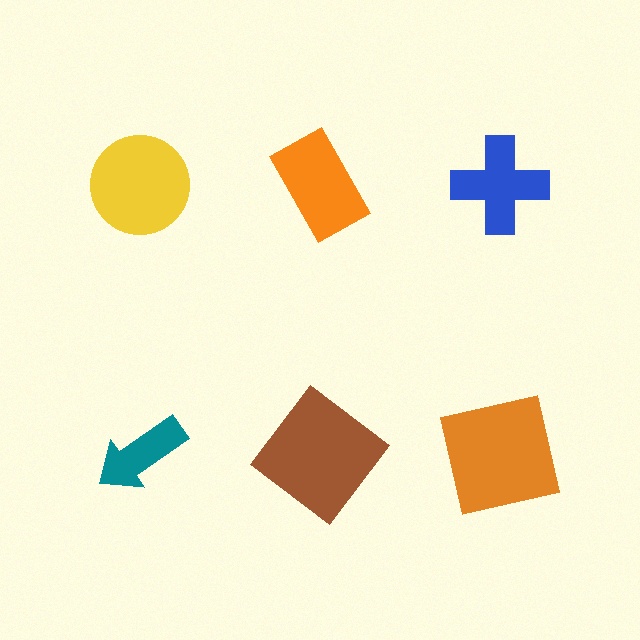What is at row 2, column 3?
An orange square.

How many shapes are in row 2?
3 shapes.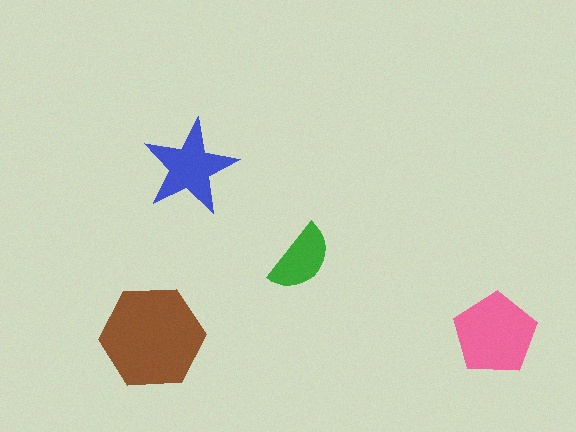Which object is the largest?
The brown hexagon.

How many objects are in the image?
There are 4 objects in the image.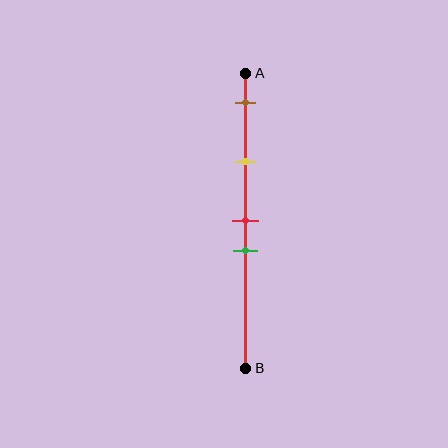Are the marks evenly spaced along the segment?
No, the marks are not evenly spaced.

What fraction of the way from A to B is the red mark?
The red mark is approximately 50% (0.5) of the way from A to B.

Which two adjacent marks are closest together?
The red and green marks are the closest adjacent pair.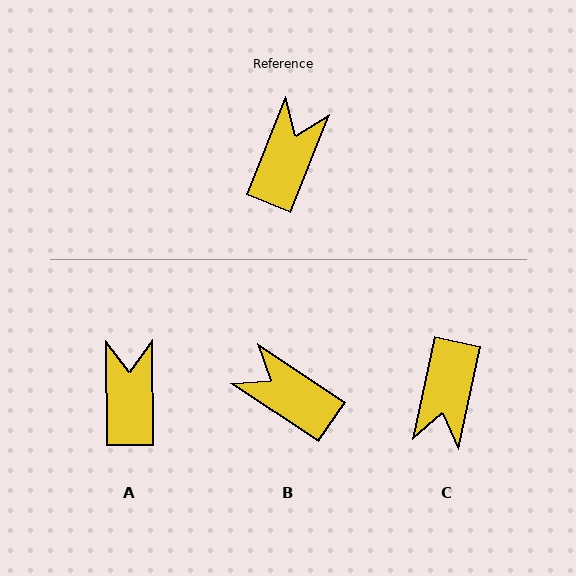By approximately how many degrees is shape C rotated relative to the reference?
Approximately 170 degrees clockwise.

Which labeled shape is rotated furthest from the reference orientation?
C, about 170 degrees away.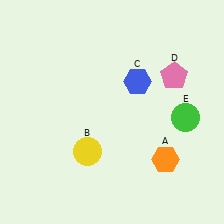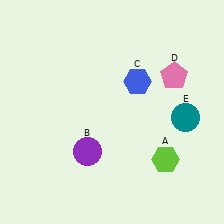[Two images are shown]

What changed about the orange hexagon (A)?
In Image 1, A is orange. In Image 2, it changed to lime.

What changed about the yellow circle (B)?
In Image 1, B is yellow. In Image 2, it changed to purple.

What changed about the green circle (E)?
In Image 1, E is green. In Image 2, it changed to teal.